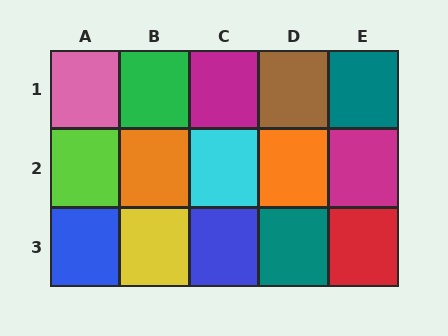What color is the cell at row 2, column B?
Orange.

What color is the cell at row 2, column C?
Cyan.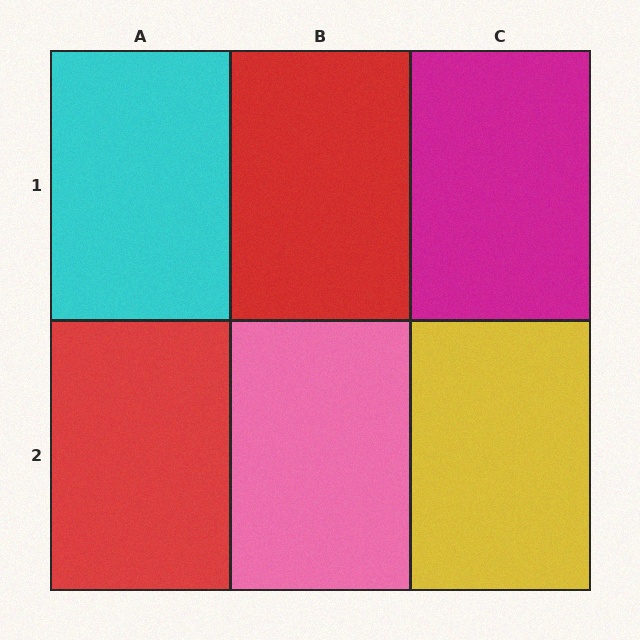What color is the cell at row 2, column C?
Yellow.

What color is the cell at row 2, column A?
Red.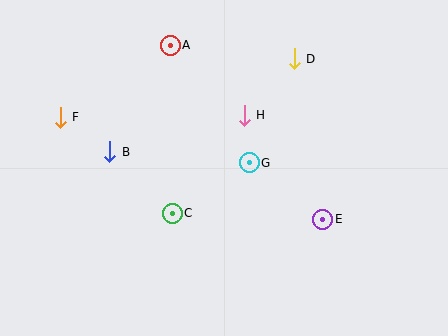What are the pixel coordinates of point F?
Point F is at (60, 117).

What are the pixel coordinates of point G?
Point G is at (249, 163).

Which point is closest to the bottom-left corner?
Point C is closest to the bottom-left corner.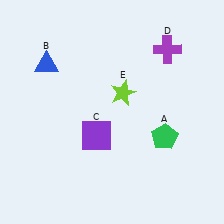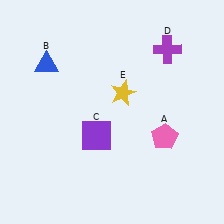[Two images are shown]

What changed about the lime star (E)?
In Image 1, E is lime. In Image 2, it changed to yellow.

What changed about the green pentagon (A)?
In Image 1, A is green. In Image 2, it changed to pink.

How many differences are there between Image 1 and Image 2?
There are 2 differences between the two images.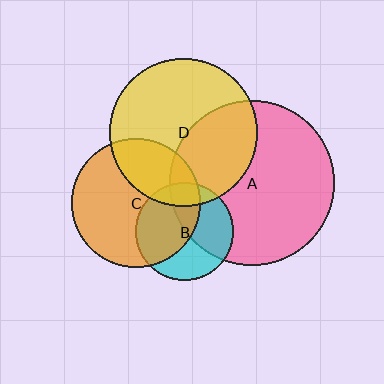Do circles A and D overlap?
Yes.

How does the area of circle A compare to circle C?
Approximately 1.6 times.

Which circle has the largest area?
Circle A (pink).